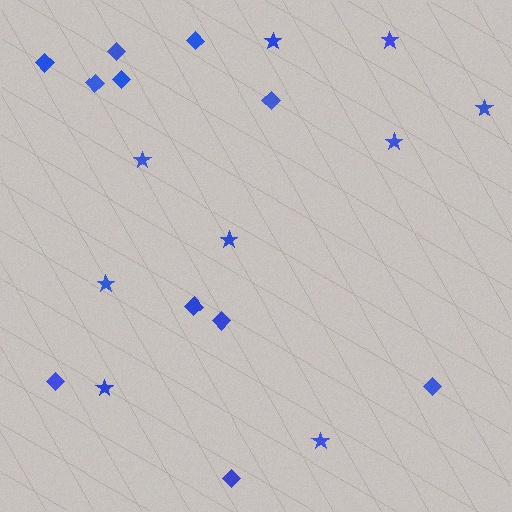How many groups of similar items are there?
There are 2 groups: one group of stars (9) and one group of diamonds (11).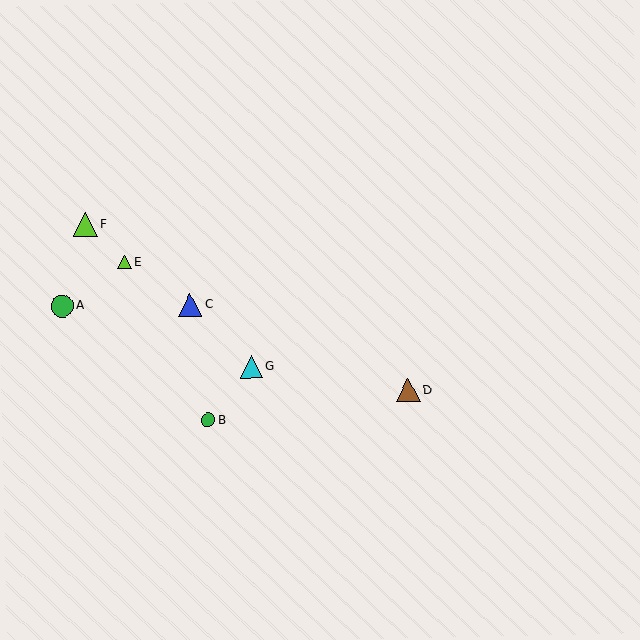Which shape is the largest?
The lime triangle (labeled F) is the largest.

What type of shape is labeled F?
Shape F is a lime triangle.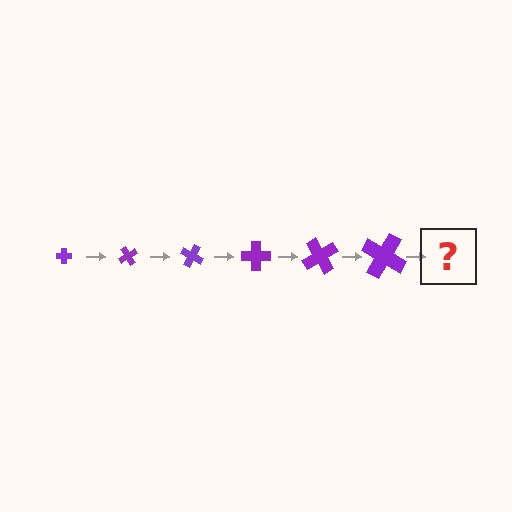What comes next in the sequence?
The next element should be a cross, larger than the previous one and rotated 360 degrees from the start.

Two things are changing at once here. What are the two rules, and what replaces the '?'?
The two rules are that the cross grows larger each step and it rotates 60 degrees each step. The '?' should be a cross, larger than the previous one and rotated 360 degrees from the start.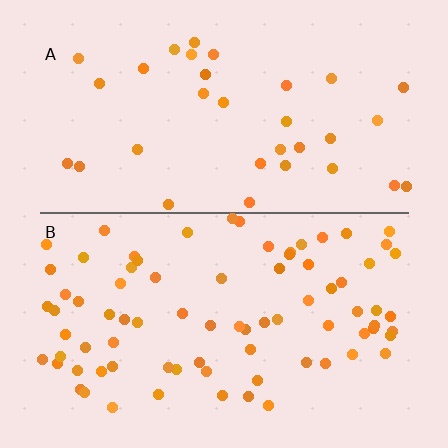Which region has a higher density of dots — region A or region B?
B (the bottom).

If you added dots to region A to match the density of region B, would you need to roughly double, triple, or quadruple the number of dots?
Approximately double.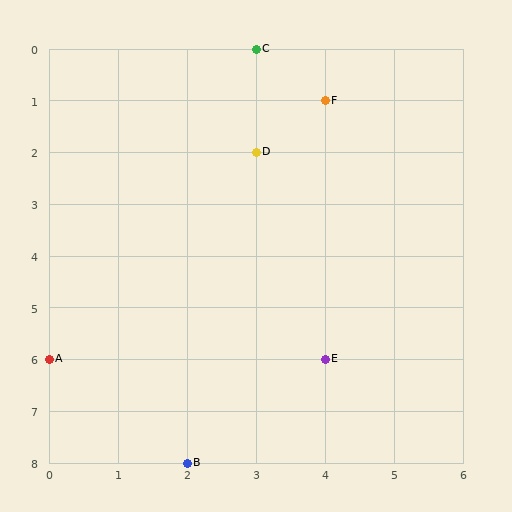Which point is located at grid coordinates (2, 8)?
Point B is at (2, 8).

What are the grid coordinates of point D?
Point D is at grid coordinates (3, 2).